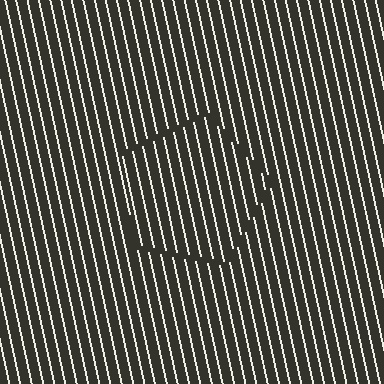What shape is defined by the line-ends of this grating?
An illusory pentagon. The interior of the shape contains the same grating, shifted by half a period — the contour is defined by the phase discontinuity where line-ends from the inner and outer gratings abut.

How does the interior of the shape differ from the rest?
The interior of the shape contains the same grating, shifted by half a period — the contour is defined by the phase discontinuity where line-ends from the inner and outer gratings abut.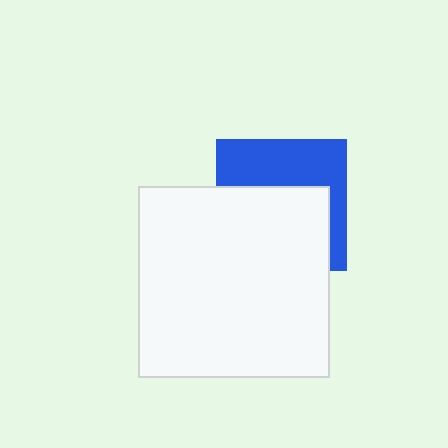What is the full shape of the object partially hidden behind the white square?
The partially hidden object is a blue square.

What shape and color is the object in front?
The object in front is a white square.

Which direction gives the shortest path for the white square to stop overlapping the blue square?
Moving down gives the shortest separation.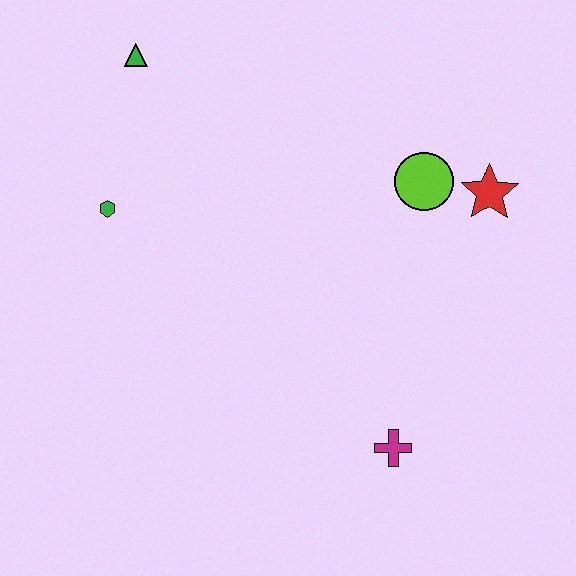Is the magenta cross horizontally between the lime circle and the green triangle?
Yes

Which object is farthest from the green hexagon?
The red star is farthest from the green hexagon.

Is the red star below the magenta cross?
No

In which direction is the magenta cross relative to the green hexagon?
The magenta cross is to the right of the green hexagon.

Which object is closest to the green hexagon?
The green triangle is closest to the green hexagon.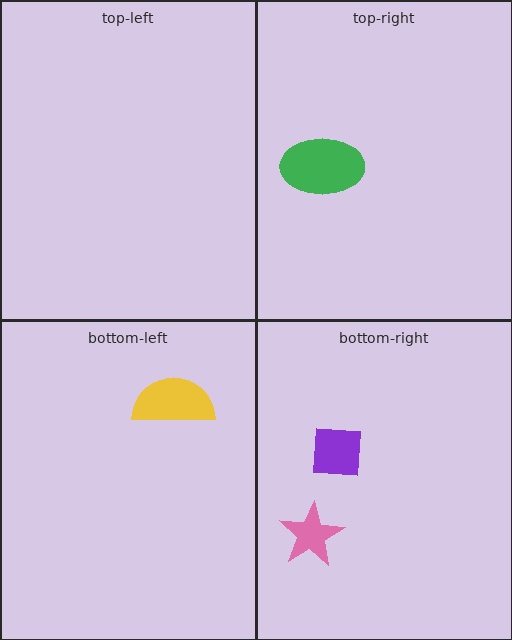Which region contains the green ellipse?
The top-right region.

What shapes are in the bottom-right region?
The purple square, the pink star.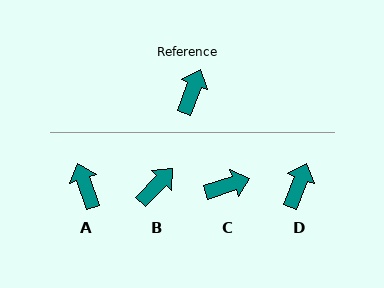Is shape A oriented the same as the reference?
No, it is off by about 39 degrees.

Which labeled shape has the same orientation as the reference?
D.